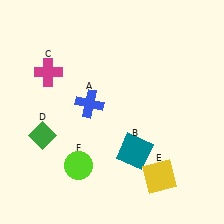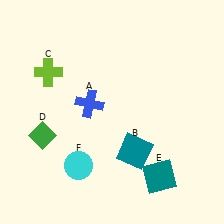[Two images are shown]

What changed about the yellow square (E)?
In Image 1, E is yellow. In Image 2, it changed to teal.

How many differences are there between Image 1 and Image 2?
There are 3 differences between the two images.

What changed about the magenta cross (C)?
In Image 1, C is magenta. In Image 2, it changed to lime.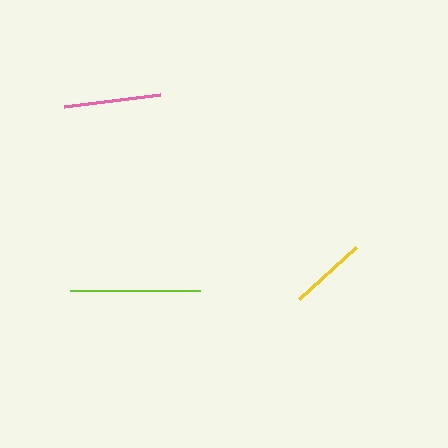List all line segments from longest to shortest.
From longest to shortest: lime, pink, yellow.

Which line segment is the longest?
The lime line is the longest at approximately 130 pixels.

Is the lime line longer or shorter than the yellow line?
The lime line is longer than the yellow line.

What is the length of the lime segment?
The lime segment is approximately 130 pixels long.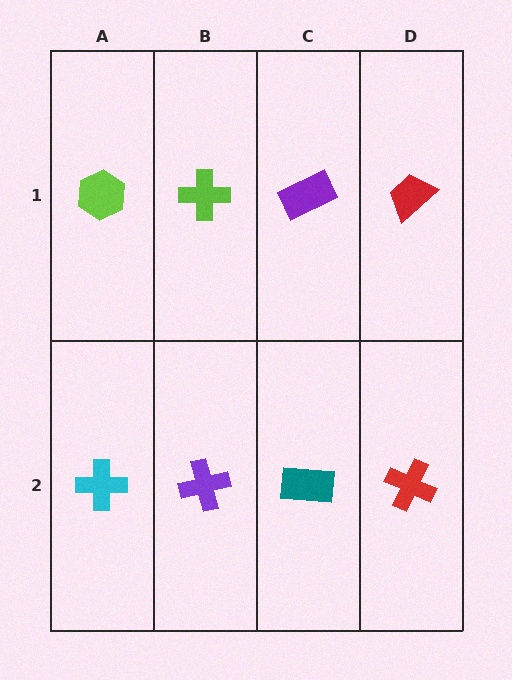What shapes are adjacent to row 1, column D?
A red cross (row 2, column D), a purple rectangle (row 1, column C).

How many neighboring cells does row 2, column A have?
2.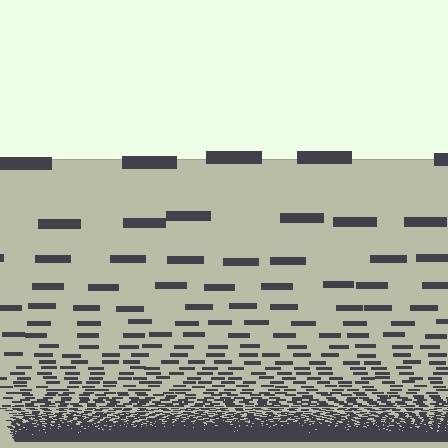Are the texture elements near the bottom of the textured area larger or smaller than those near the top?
Smaller. The gradient is inverted — elements near the bottom are smaller and denser.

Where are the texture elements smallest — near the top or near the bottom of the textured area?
Near the bottom.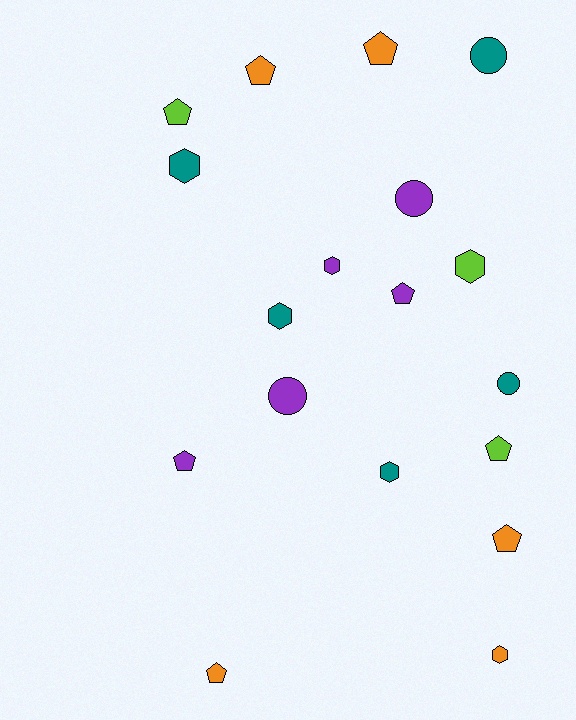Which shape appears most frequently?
Pentagon, with 8 objects.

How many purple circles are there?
There are 2 purple circles.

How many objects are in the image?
There are 18 objects.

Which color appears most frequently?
Purple, with 5 objects.